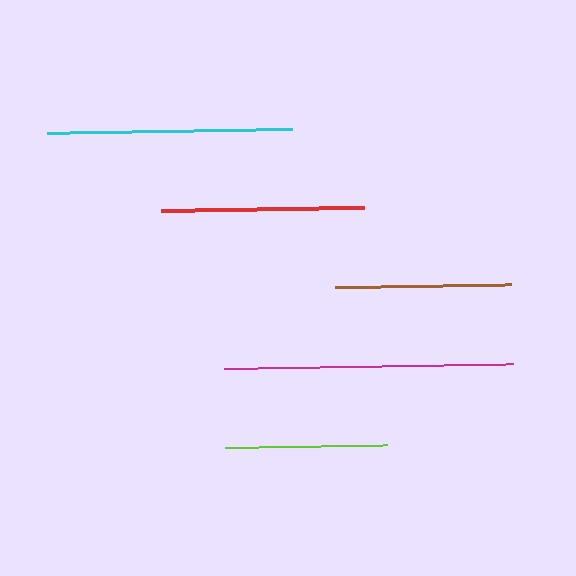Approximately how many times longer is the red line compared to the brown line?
The red line is approximately 1.2 times the length of the brown line.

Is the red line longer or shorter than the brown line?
The red line is longer than the brown line.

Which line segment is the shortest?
The lime line is the shortest at approximately 162 pixels.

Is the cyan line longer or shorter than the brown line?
The cyan line is longer than the brown line.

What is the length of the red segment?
The red segment is approximately 203 pixels long.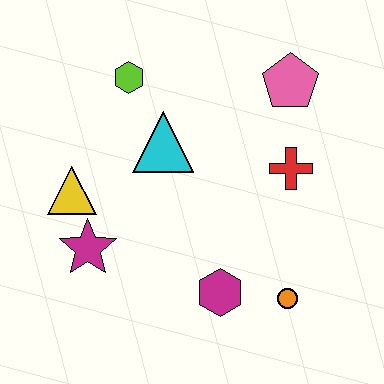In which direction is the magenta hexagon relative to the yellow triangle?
The magenta hexagon is to the right of the yellow triangle.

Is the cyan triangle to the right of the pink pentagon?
No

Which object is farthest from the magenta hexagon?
The lime hexagon is farthest from the magenta hexagon.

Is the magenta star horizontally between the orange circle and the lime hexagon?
No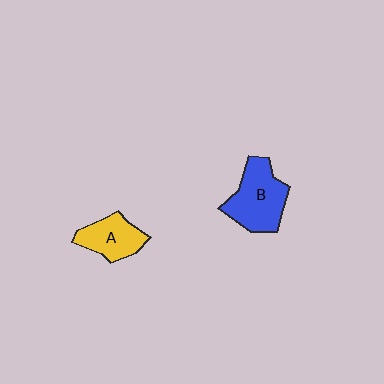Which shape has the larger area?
Shape B (blue).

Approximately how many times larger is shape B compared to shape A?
Approximately 1.5 times.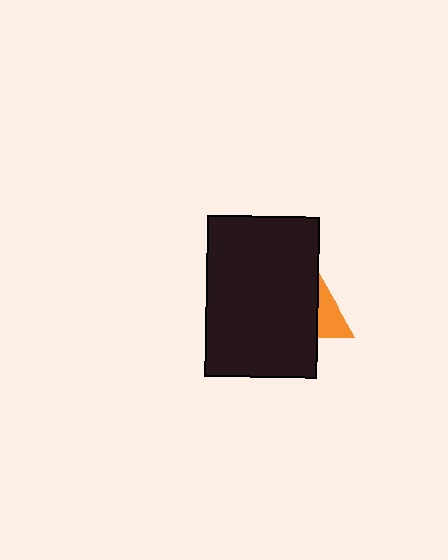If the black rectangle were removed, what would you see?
You would see the complete orange triangle.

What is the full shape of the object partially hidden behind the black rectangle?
The partially hidden object is an orange triangle.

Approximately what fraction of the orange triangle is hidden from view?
Roughly 70% of the orange triangle is hidden behind the black rectangle.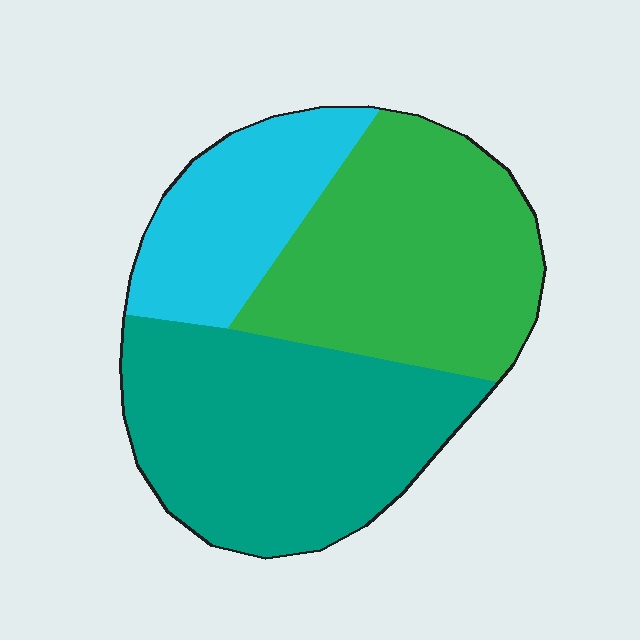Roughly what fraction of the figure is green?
Green takes up about three eighths (3/8) of the figure.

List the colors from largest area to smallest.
From largest to smallest: teal, green, cyan.